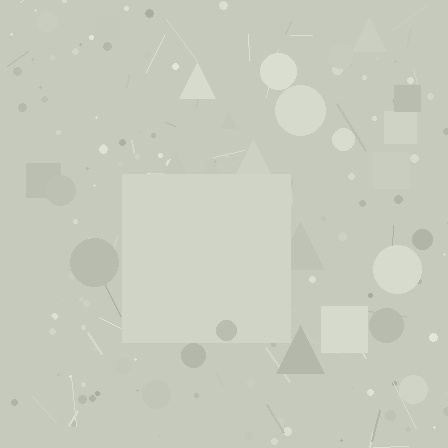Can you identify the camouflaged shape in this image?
The camouflaged shape is a square.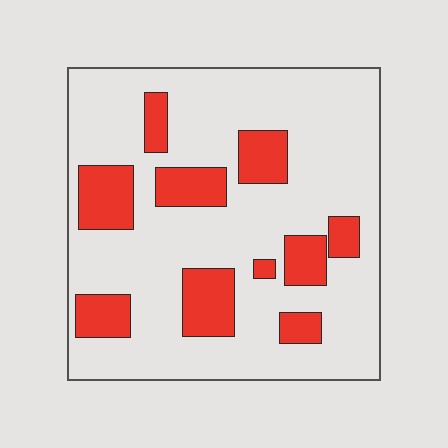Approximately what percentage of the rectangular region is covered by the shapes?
Approximately 20%.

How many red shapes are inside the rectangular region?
10.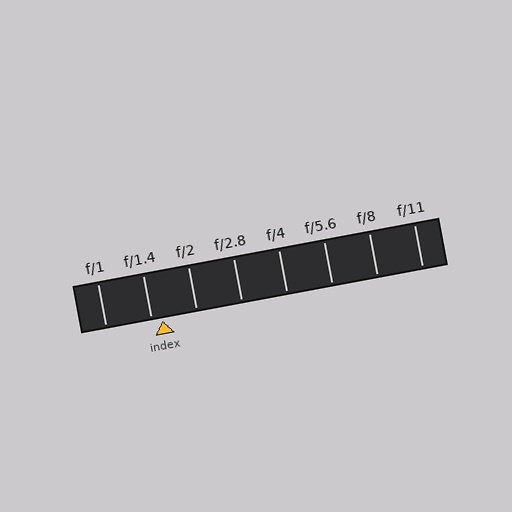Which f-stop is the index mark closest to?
The index mark is closest to f/1.4.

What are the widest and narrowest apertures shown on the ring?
The widest aperture shown is f/1 and the narrowest is f/11.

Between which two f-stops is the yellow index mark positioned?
The index mark is between f/1.4 and f/2.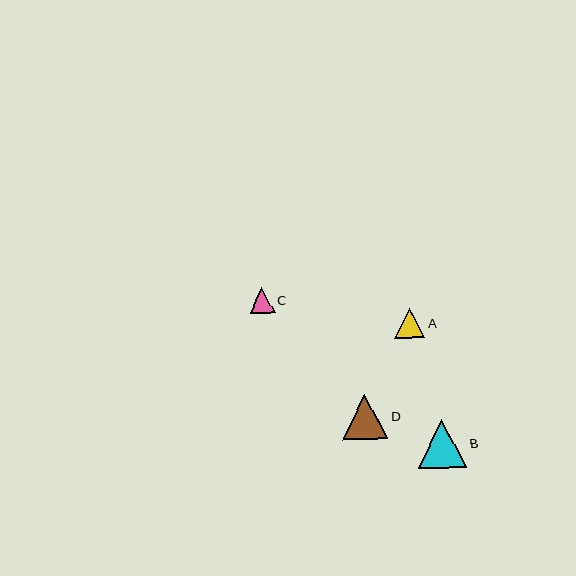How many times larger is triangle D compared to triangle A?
Triangle D is approximately 1.5 times the size of triangle A.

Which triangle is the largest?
Triangle B is the largest with a size of approximately 48 pixels.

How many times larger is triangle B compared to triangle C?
Triangle B is approximately 1.9 times the size of triangle C.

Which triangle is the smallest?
Triangle C is the smallest with a size of approximately 25 pixels.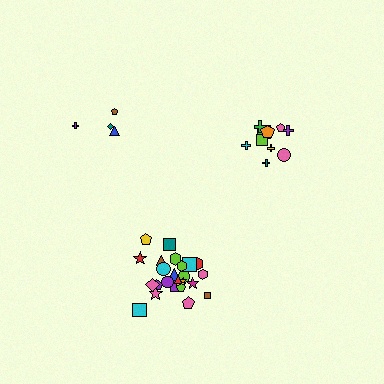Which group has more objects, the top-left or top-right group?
The top-right group.